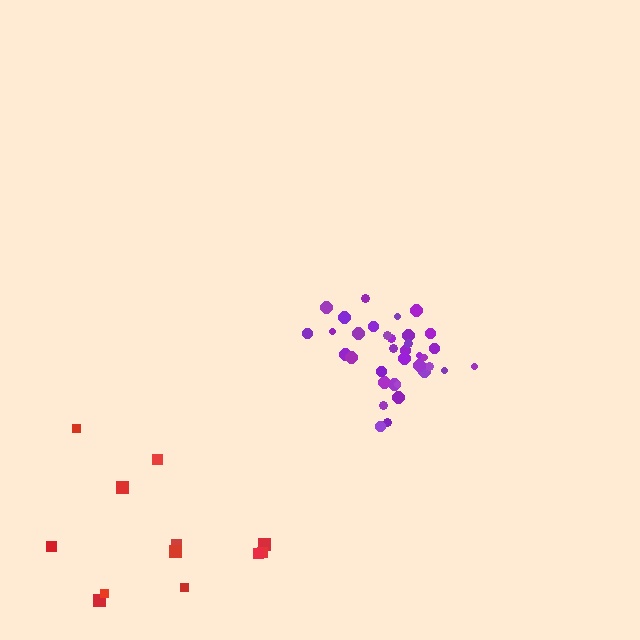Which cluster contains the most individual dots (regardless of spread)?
Purple (35).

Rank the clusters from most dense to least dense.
purple, red.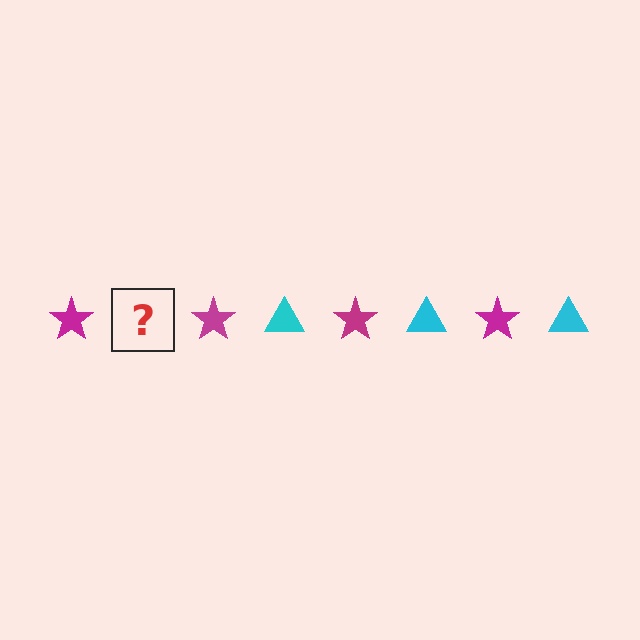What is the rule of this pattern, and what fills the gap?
The rule is that the pattern alternates between magenta star and cyan triangle. The gap should be filled with a cyan triangle.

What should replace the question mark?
The question mark should be replaced with a cyan triangle.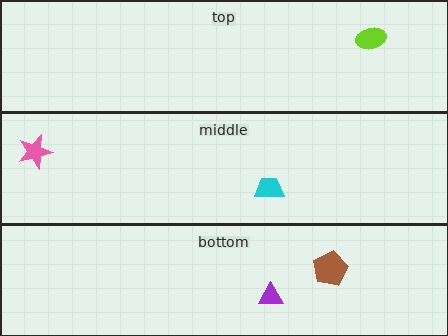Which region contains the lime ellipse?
The top region.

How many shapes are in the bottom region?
2.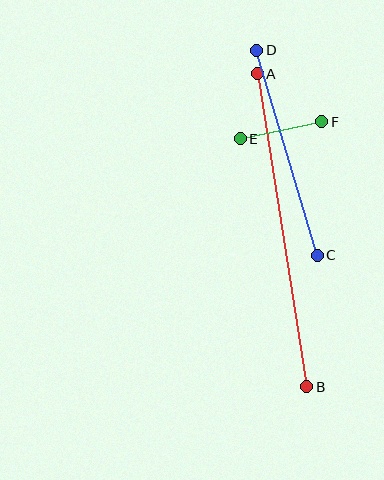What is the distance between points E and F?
The distance is approximately 83 pixels.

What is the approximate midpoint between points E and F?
The midpoint is at approximately (281, 130) pixels.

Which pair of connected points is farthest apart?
Points A and B are farthest apart.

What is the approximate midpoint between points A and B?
The midpoint is at approximately (282, 230) pixels.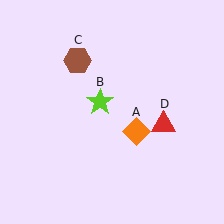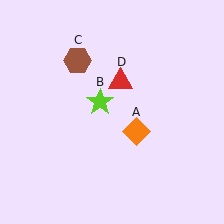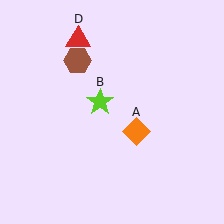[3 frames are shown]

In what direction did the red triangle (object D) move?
The red triangle (object D) moved up and to the left.